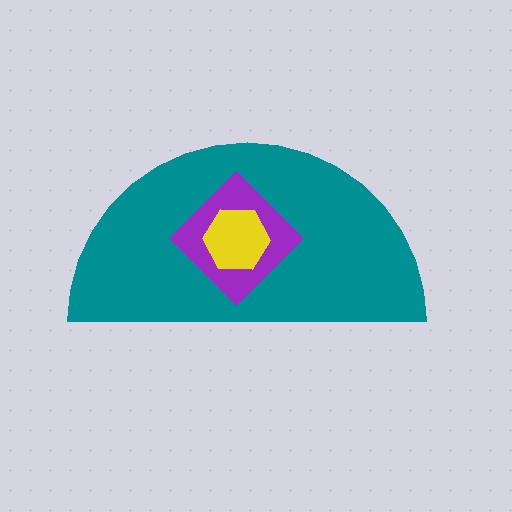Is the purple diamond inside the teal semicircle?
Yes.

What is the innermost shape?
The yellow hexagon.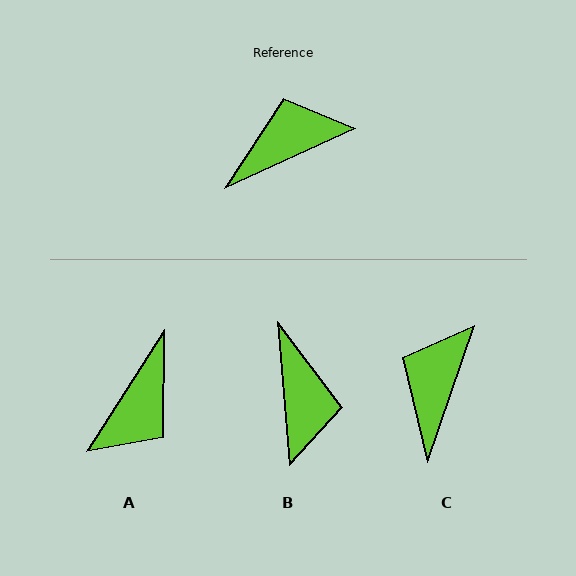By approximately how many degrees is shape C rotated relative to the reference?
Approximately 46 degrees counter-clockwise.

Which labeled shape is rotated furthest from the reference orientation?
A, about 147 degrees away.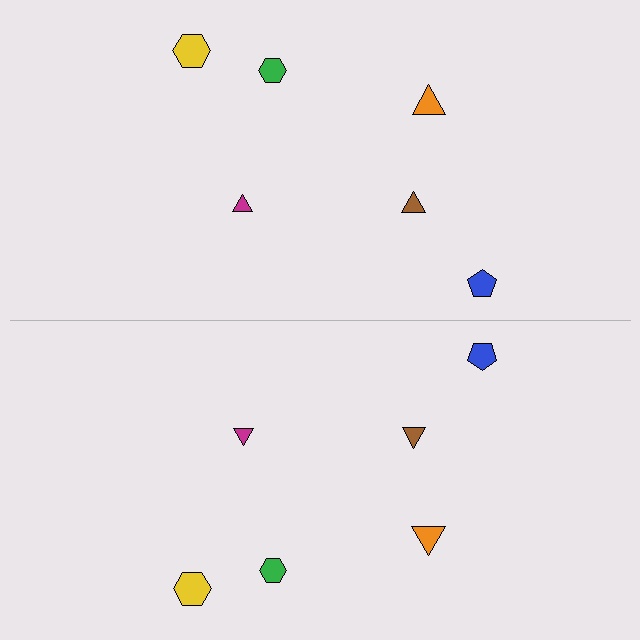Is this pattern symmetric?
Yes, this pattern has bilateral (reflection) symmetry.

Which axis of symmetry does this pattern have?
The pattern has a horizontal axis of symmetry running through the center of the image.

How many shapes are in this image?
There are 12 shapes in this image.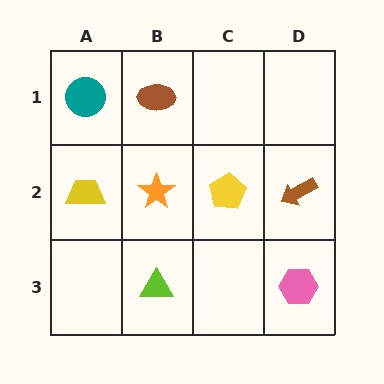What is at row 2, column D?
A brown arrow.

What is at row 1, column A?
A teal circle.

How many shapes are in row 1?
2 shapes.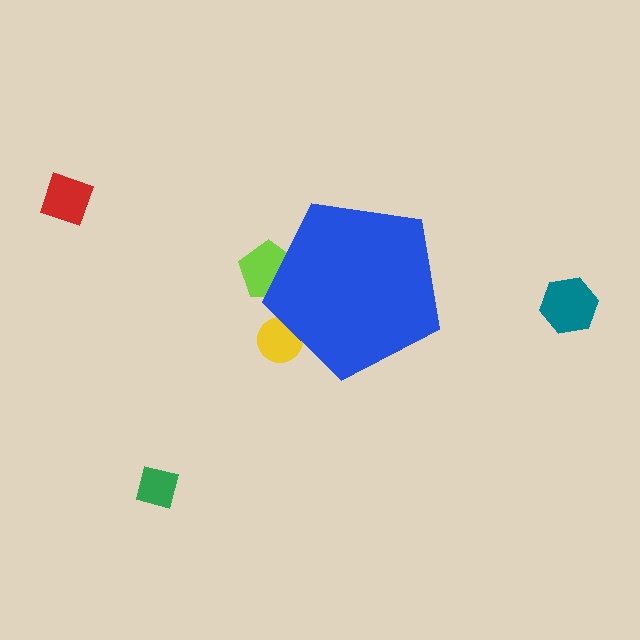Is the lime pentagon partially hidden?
Yes, the lime pentagon is partially hidden behind the blue pentagon.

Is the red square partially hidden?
No, the red square is fully visible.